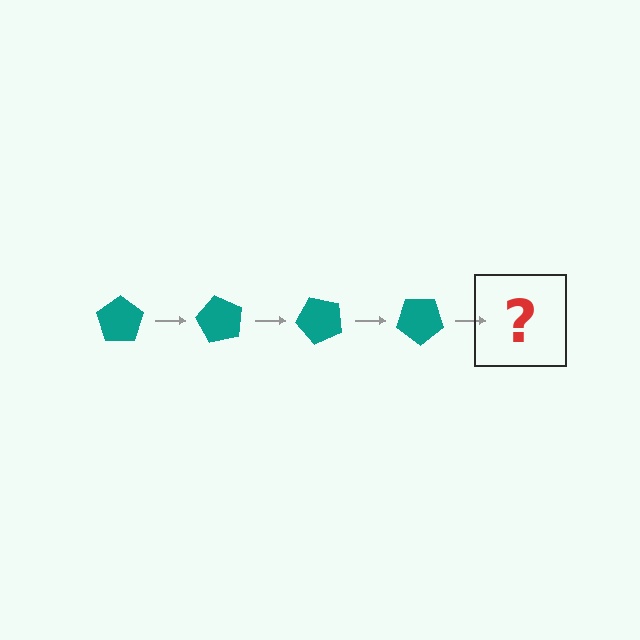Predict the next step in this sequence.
The next step is a teal pentagon rotated 240 degrees.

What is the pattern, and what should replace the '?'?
The pattern is that the pentagon rotates 60 degrees each step. The '?' should be a teal pentagon rotated 240 degrees.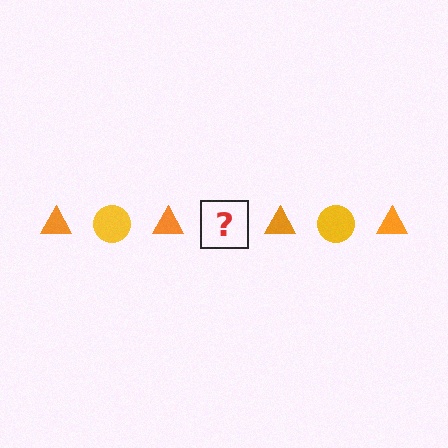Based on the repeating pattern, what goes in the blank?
The blank should be a yellow circle.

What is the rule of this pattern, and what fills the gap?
The rule is that the pattern alternates between orange triangle and yellow circle. The gap should be filled with a yellow circle.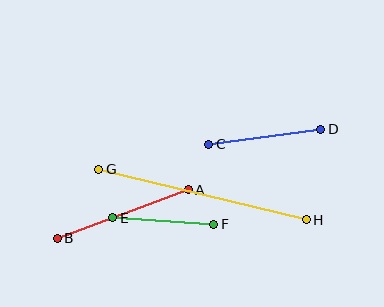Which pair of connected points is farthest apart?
Points G and H are farthest apart.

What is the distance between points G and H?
The distance is approximately 214 pixels.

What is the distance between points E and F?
The distance is approximately 101 pixels.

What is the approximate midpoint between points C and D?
The midpoint is at approximately (265, 137) pixels.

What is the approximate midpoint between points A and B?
The midpoint is at approximately (123, 214) pixels.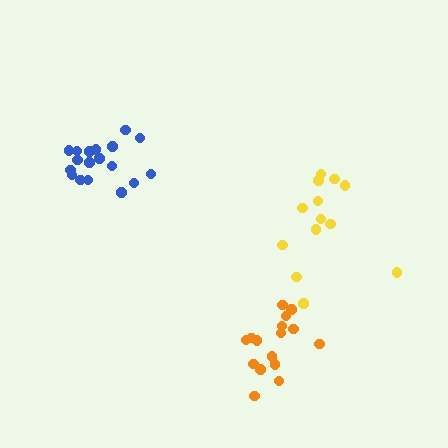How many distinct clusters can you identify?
There are 3 distinct clusters.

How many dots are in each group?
Group 1: 16 dots, Group 2: 18 dots, Group 3: 13 dots (47 total).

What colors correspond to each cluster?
The clusters are colored: orange, blue, yellow.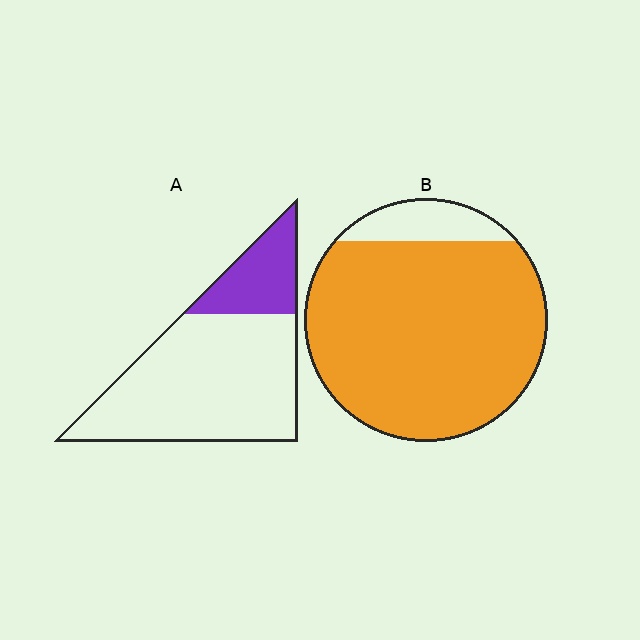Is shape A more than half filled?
No.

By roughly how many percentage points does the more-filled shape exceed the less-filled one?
By roughly 65 percentage points (B over A).